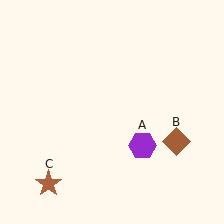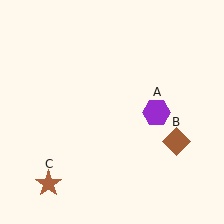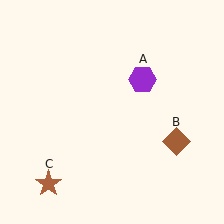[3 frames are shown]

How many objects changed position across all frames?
1 object changed position: purple hexagon (object A).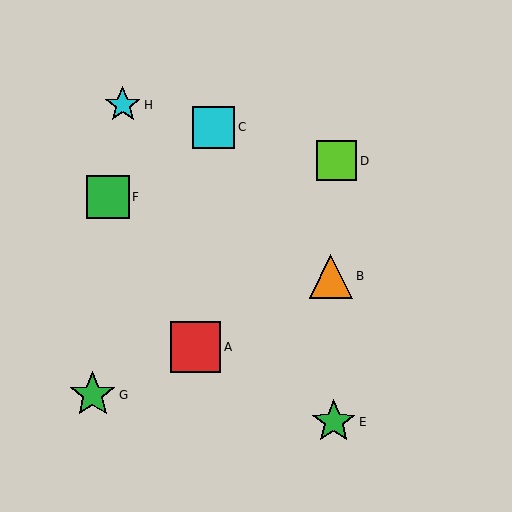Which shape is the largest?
The red square (labeled A) is the largest.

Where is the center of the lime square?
The center of the lime square is at (337, 161).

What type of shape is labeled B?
Shape B is an orange triangle.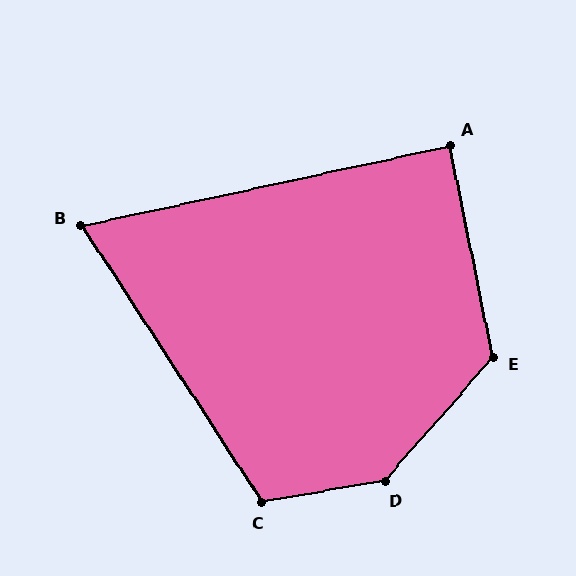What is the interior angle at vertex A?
Approximately 89 degrees (approximately right).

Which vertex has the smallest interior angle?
B, at approximately 69 degrees.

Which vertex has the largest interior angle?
D, at approximately 141 degrees.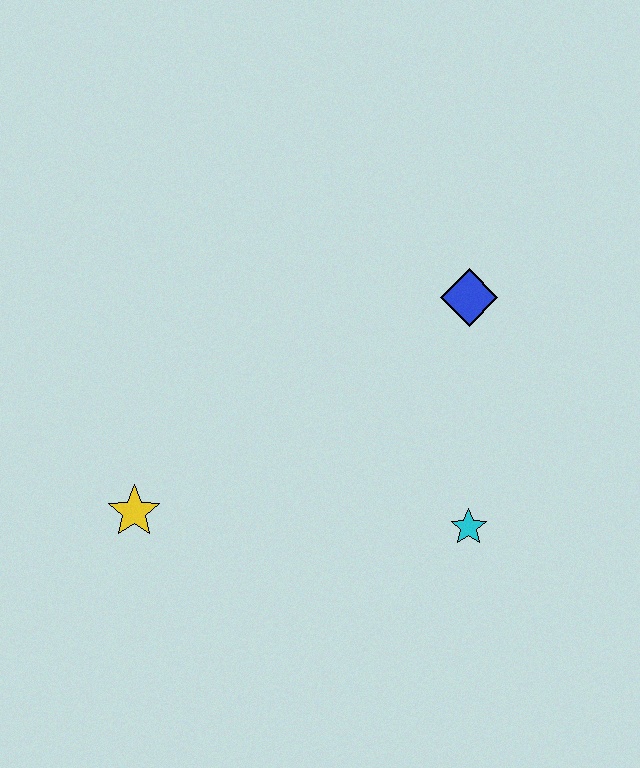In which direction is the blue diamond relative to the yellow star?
The blue diamond is to the right of the yellow star.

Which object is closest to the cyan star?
The blue diamond is closest to the cyan star.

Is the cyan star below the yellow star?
Yes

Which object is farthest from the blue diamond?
The yellow star is farthest from the blue diamond.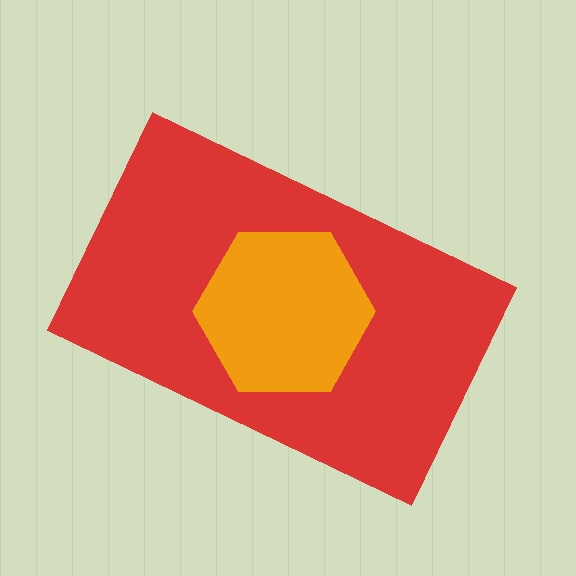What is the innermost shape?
The orange hexagon.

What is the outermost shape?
The red rectangle.